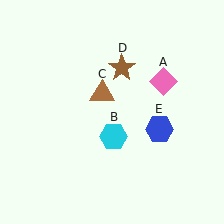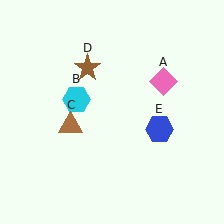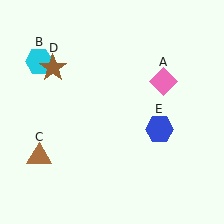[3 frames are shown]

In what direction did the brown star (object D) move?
The brown star (object D) moved left.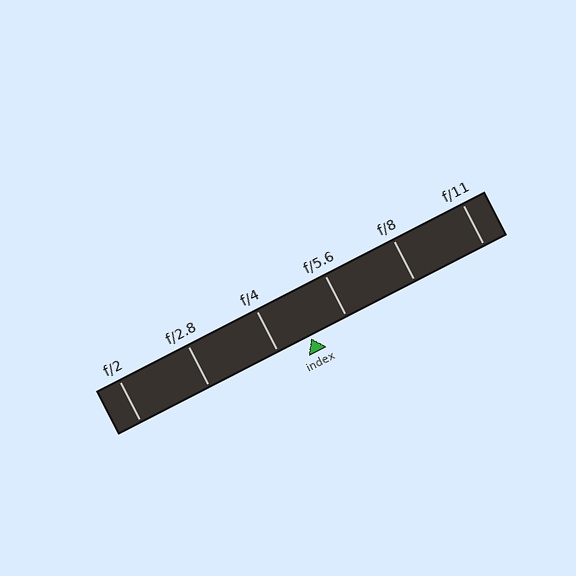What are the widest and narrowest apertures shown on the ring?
The widest aperture shown is f/2 and the narrowest is f/11.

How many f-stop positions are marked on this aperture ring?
There are 6 f-stop positions marked.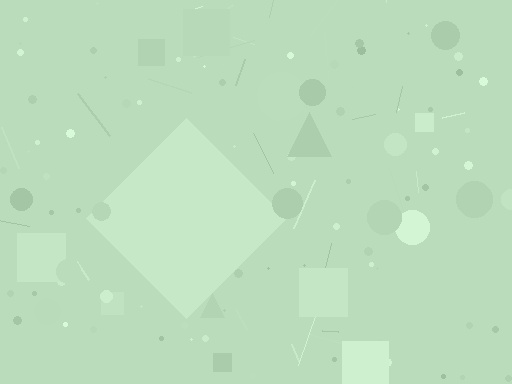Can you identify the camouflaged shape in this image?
The camouflaged shape is a diamond.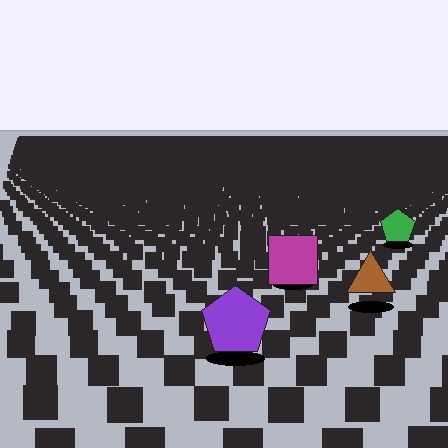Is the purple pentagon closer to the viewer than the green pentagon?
Yes. The purple pentagon is closer — you can tell from the texture gradient: the ground texture is coarser near it.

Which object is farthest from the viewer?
The green pentagon is farthest from the viewer. It appears smaller and the ground texture around it is denser.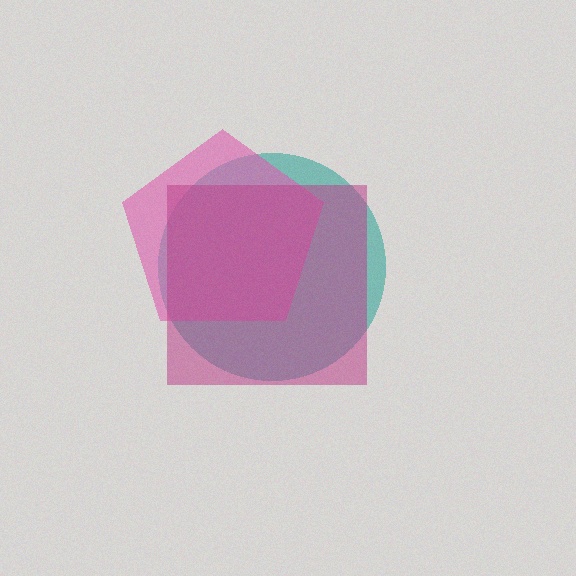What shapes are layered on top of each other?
The layered shapes are: a teal circle, a pink pentagon, a magenta square.